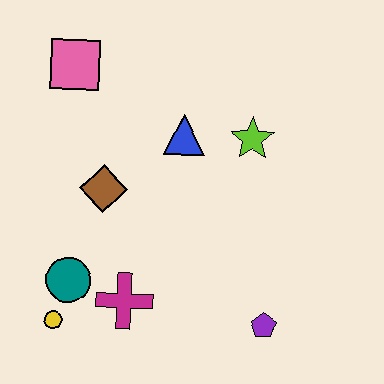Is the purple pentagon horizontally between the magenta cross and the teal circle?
No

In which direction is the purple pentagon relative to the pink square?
The purple pentagon is below the pink square.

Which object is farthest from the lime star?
The yellow circle is farthest from the lime star.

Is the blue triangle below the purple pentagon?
No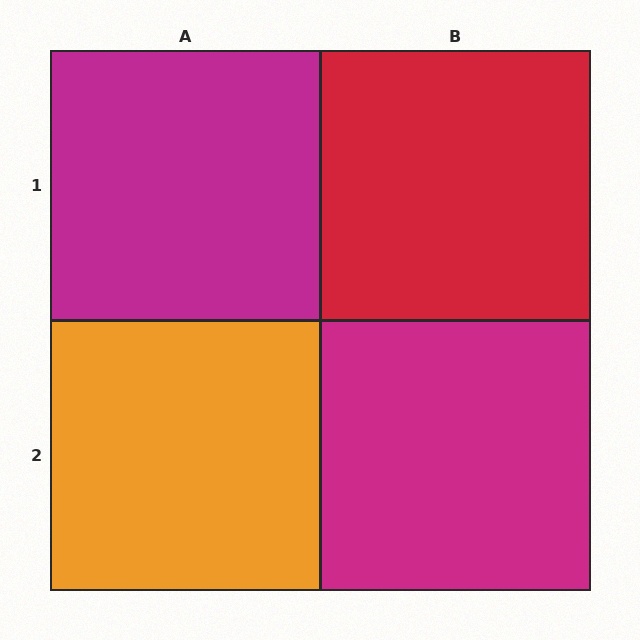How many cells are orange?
1 cell is orange.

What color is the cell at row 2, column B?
Magenta.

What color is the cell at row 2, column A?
Orange.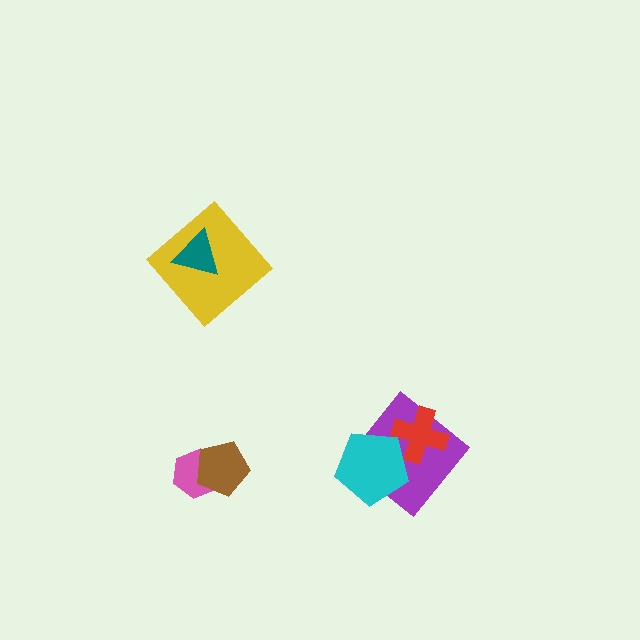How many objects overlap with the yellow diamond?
1 object overlaps with the yellow diamond.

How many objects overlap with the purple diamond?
2 objects overlap with the purple diamond.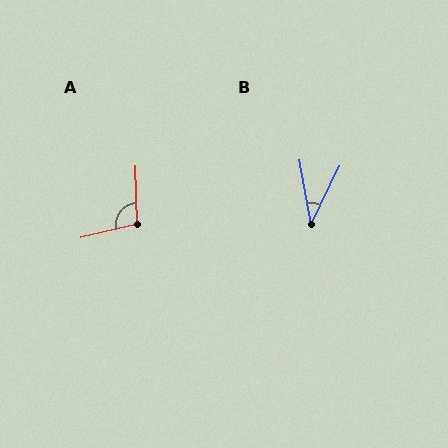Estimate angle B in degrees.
Approximately 36 degrees.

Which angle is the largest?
A, at approximately 102 degrees.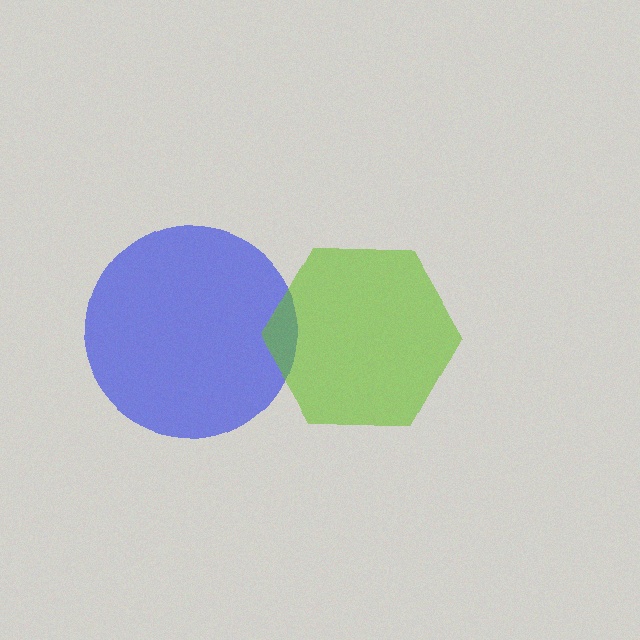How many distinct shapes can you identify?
There are 2 distinct shapes: a blue circle, a lime hexagon.